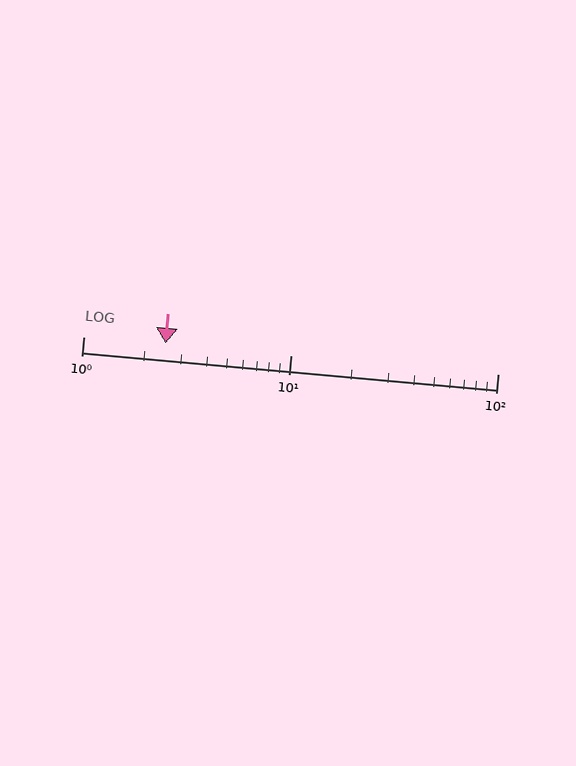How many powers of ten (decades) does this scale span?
The scale spans 2 decades, from 1 to 100.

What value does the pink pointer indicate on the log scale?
The pointer indicates approximately 2.5.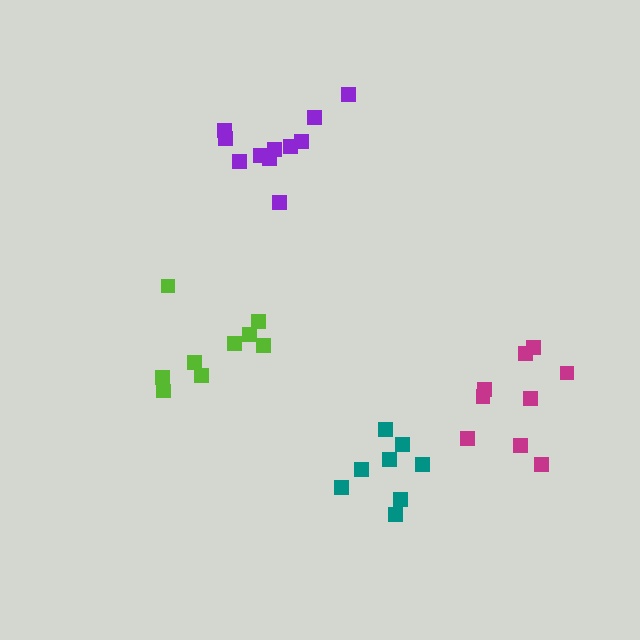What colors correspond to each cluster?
The clusters are colored: magenta, purple, teal, lime.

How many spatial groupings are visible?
There are 4 spatial groupings.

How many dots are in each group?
Group 1: 9 dots, Group 2: 11 dots, Group 3: 8 dots, Group 4: 9 dots (37 total).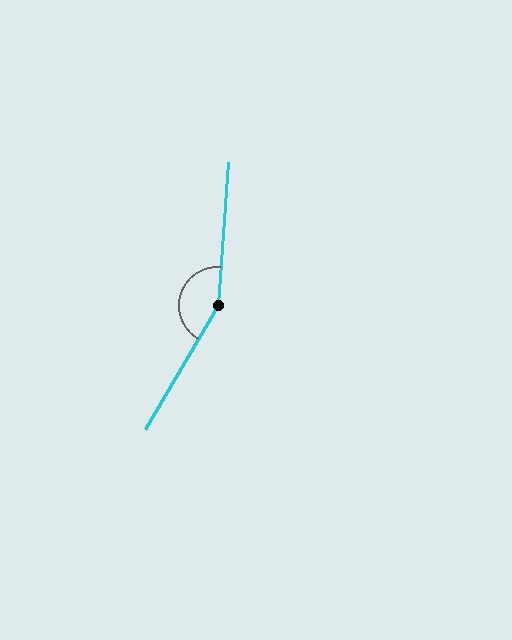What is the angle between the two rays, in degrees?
Approximately 154 degrees.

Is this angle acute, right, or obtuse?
It is obtuse.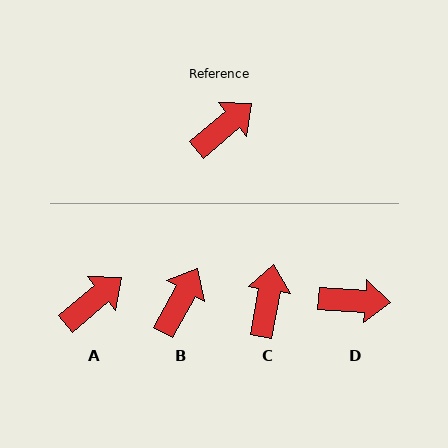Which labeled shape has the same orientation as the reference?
A.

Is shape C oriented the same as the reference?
No, it is off by about 40 degrees.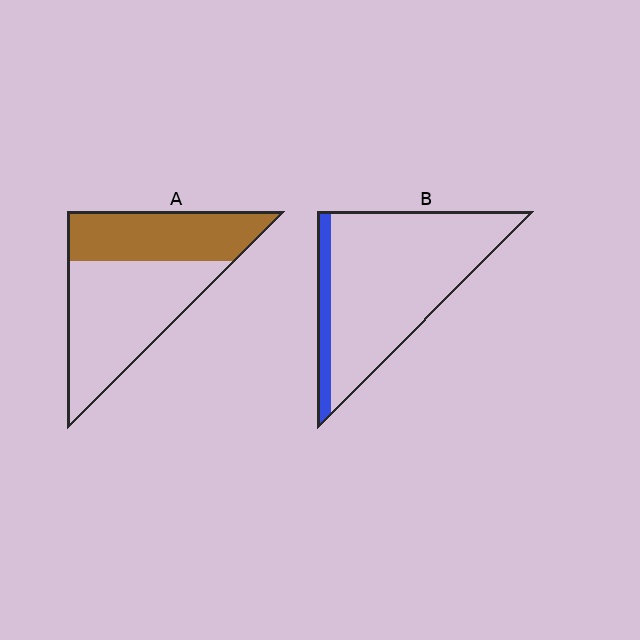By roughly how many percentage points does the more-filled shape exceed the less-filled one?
By roughly 30 percentage points (A over B).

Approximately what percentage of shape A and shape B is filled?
A is approximately 40% and B is approximately 10%.